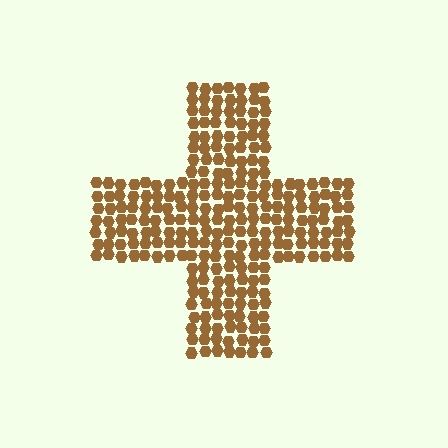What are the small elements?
The small elements are hexagons.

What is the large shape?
The large shape is a cross.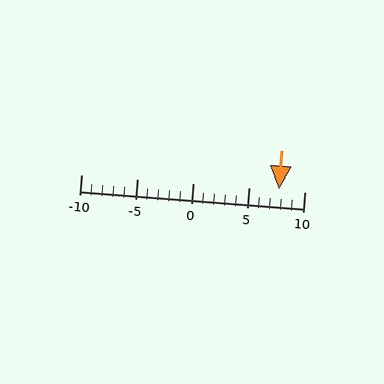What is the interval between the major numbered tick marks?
The major tick marks are spaced 5 units apart.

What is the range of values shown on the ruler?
The ruler shows values from -10 to 10.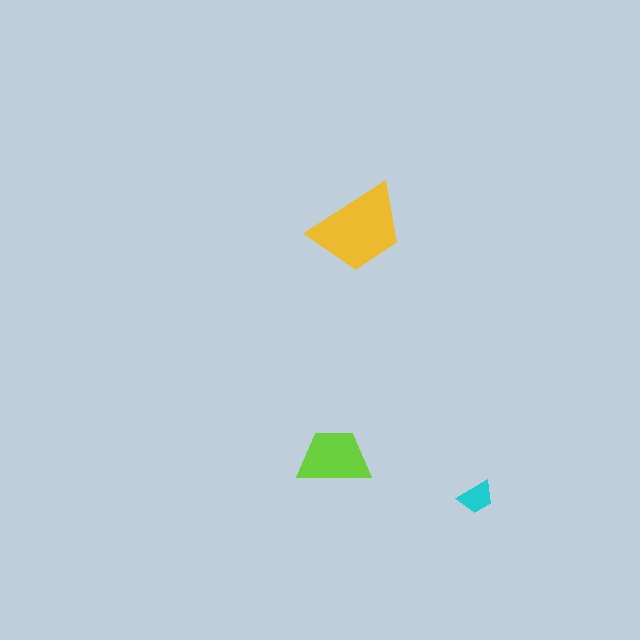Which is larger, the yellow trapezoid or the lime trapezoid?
The yellow one.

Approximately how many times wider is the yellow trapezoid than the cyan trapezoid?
About 2.5 times wider.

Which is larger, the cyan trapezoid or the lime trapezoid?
The lime one.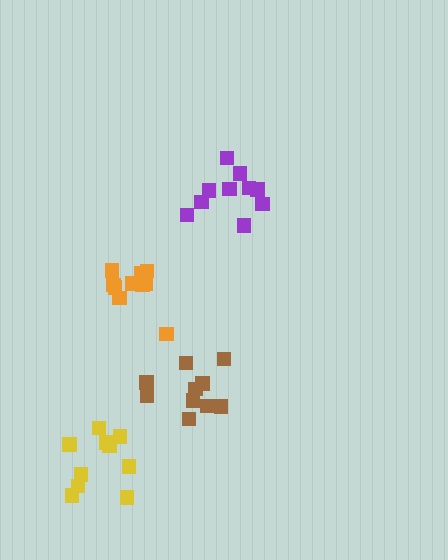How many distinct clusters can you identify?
There are 4 distinct clusters.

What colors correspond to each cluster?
The clusters are colored: yellow, brown, purple, orange.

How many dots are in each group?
Group 1: 10 dots, Group 2: 10 dots, Group 3: 10 dots, Group 4: 10 dots (40 total).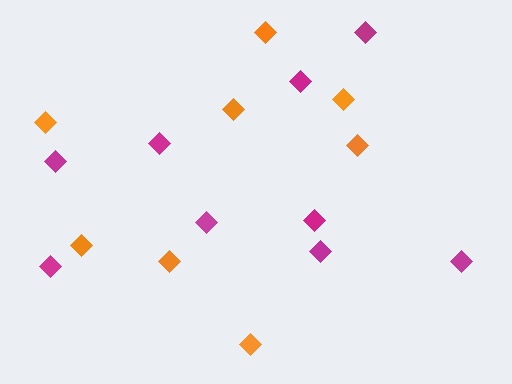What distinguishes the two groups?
There are 2 groups: one group of magenta diamonds (9) and one group of orange diamonds (8).